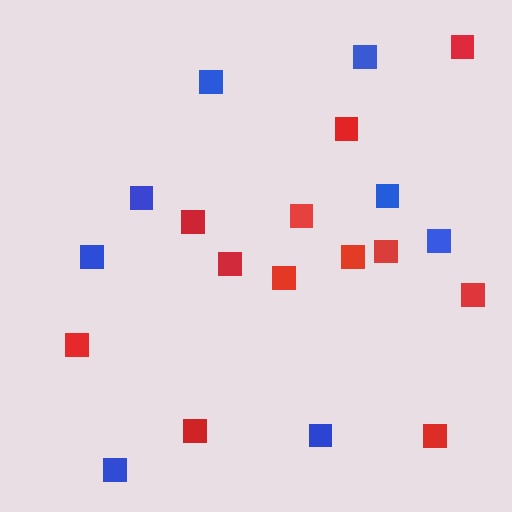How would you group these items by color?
There are 2 groups: one group of red squares (12) and one group of blue squares (8).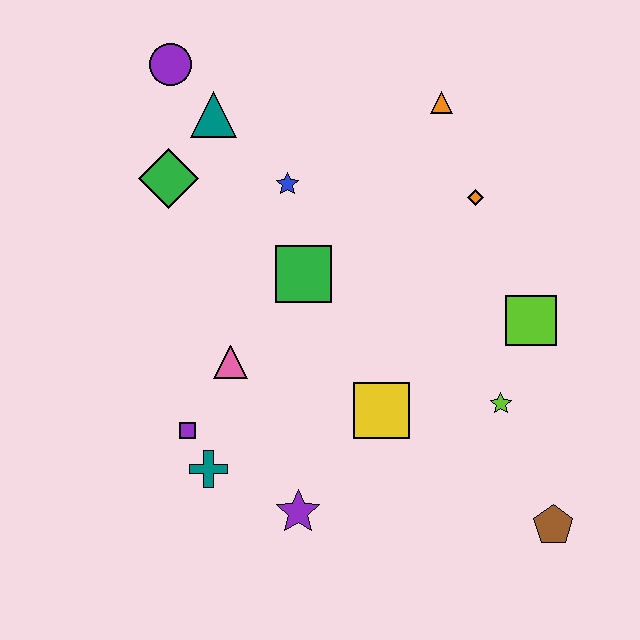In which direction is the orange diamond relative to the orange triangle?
The orange diamond is below the orange triangle.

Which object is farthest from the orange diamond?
The teal cross is farthest from the orange diamond.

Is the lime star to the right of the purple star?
Yes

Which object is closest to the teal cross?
The purple square is closest to the teal cross.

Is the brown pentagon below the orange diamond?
Yes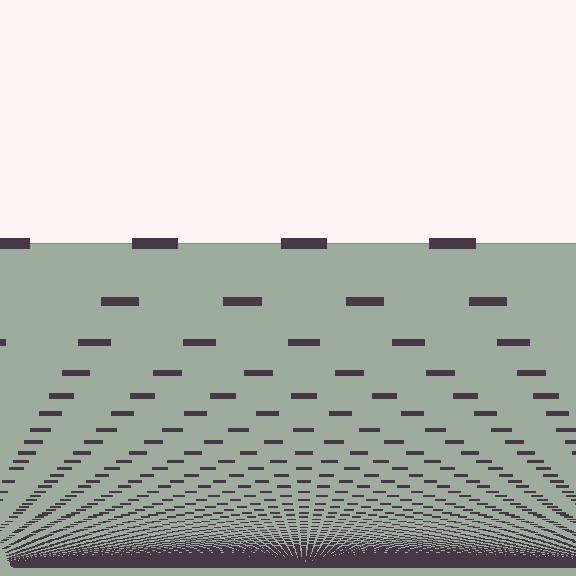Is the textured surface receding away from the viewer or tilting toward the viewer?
The surface appears to tilt toward the viewer. Texture elements get larger and sparser toward the top.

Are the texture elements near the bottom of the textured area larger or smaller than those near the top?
Smaller. The gradient is inverted — elements near the bottom are smaller and denser.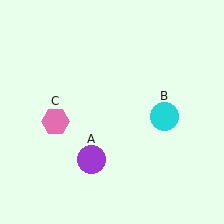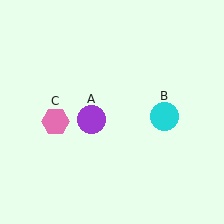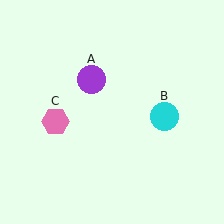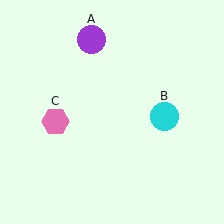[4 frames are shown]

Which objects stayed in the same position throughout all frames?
Cyan circle (object B) and pink hexagon (object C) remained stationary.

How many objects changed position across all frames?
1 object changed position: purple circle (object A).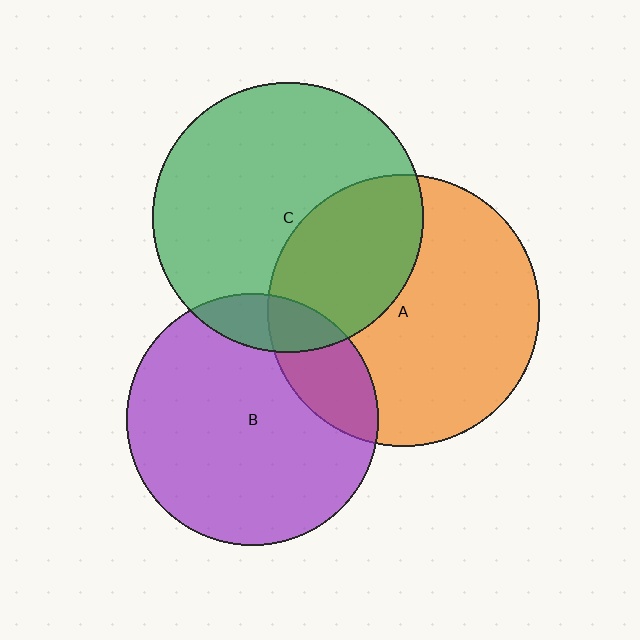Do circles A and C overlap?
Yes.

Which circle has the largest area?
Circle A (orange).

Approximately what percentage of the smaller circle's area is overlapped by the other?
Approximately 35%.